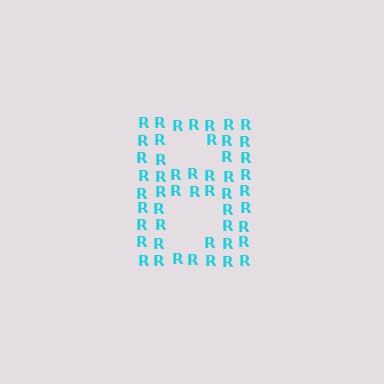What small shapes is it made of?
It is made of small letter R's.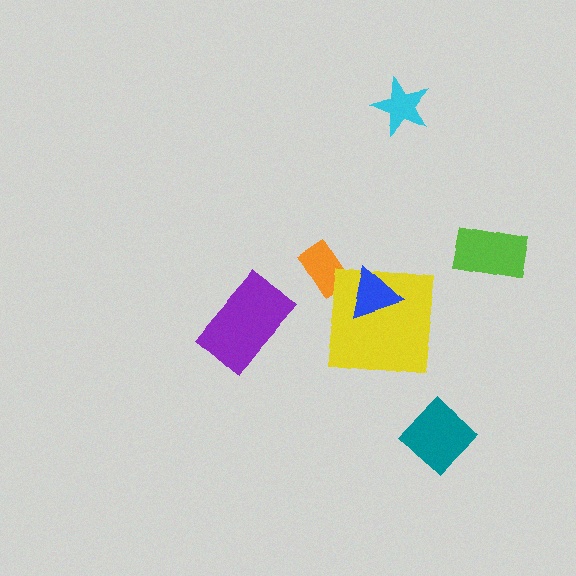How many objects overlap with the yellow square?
1 object overlaps with the yellow square.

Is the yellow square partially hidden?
Yes, it is partially covered by another shape.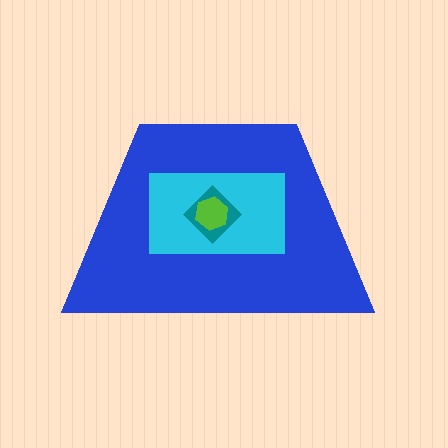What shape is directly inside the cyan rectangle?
The teal diamond.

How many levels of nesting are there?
4.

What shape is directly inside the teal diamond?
The lime hexagon.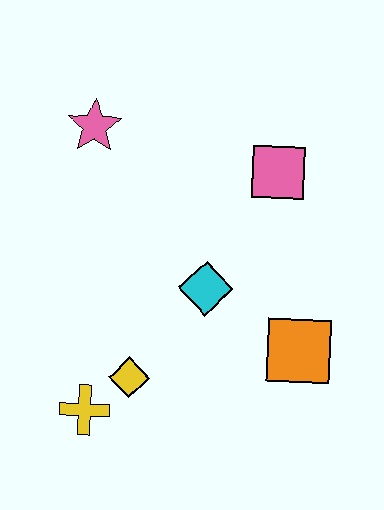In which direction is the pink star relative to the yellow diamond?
The pink star is above the yellow diamond.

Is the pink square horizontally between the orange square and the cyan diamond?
Yes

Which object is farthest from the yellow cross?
The pink square is farthest from the yellow cross.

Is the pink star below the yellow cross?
No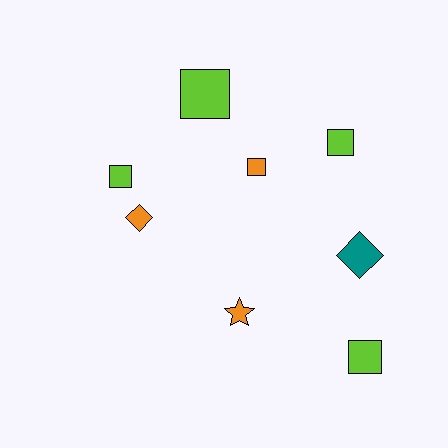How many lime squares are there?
There are 4 lime squares.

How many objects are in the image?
There are 8 objects.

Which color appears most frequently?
Lime, with 4 objects.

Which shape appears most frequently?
Square, with 5 objects.